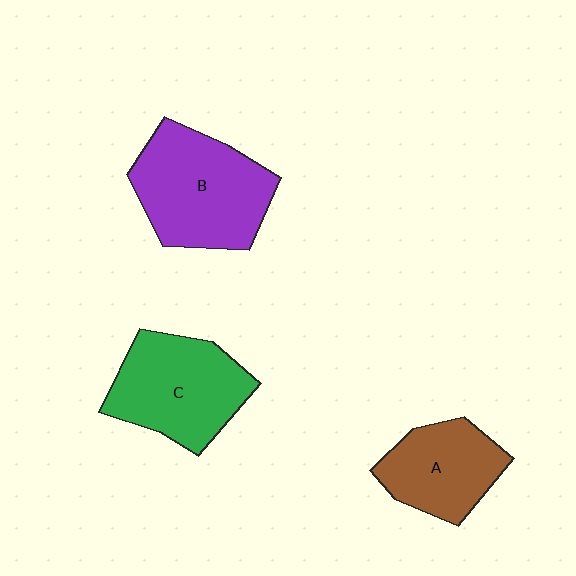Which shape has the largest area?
Shape B (purple).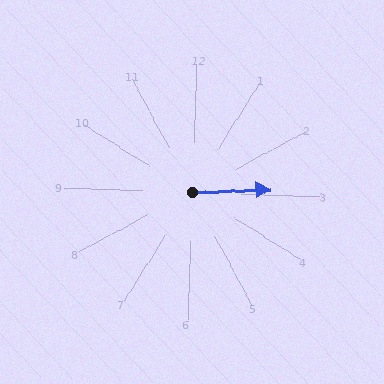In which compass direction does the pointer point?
East.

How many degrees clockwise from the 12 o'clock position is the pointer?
Approximately 86 degrees.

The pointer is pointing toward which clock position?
Roughly 3 o'clock.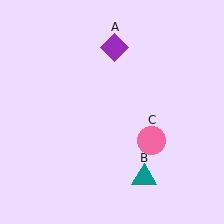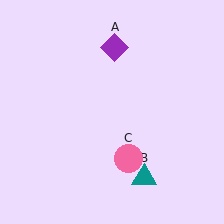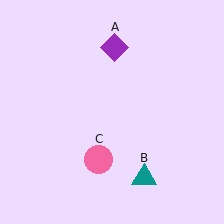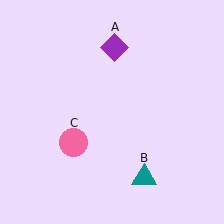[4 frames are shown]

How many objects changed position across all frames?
1 object changed position: pink circle (object C).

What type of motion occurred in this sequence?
The pink circle (object C) rotated clockwise around the center of the scene.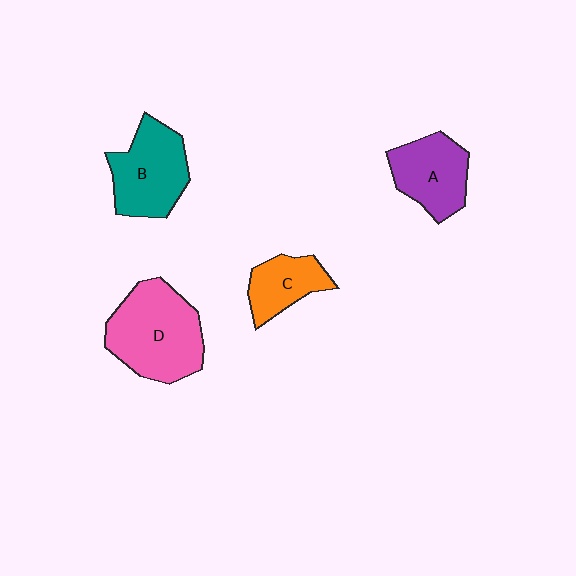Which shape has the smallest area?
Shape C (orange).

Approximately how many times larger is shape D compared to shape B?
Approximately 1.3 times.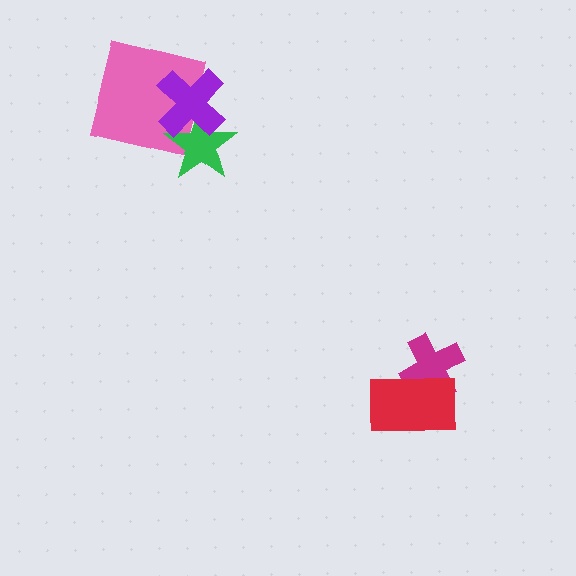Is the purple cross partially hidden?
No, no other shape covers it.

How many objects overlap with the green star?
2 objects overlap with the green star.